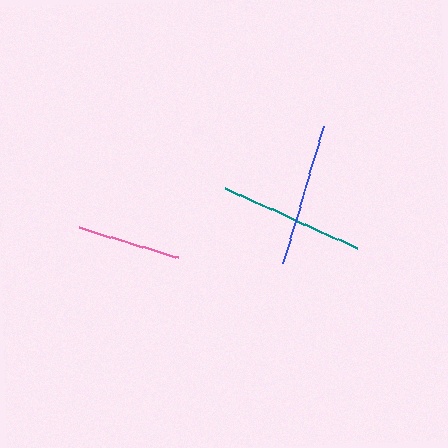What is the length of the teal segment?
The teal segment is approximately 144 pixels long.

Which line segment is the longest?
The teal line is the longest at approximately 144 pixels.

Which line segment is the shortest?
The pink line is the shortest at approximately 104 pixels.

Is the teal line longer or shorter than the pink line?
The teal line is longer than the pink line.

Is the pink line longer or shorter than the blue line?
The blue line is longer than the pink line.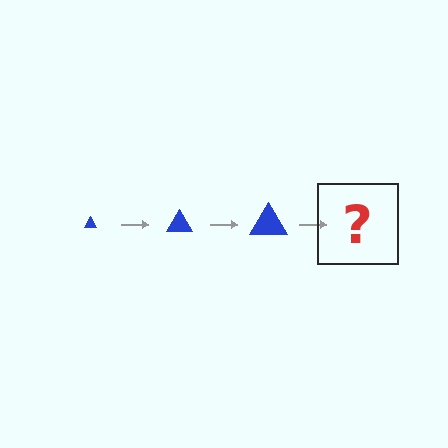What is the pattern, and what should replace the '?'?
The pattern is that the triangle gets progressively larger each step. The '?' should be a blue triangle, larger than the previous one.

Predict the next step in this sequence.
The next step is a blue triangle, larger than the previous one.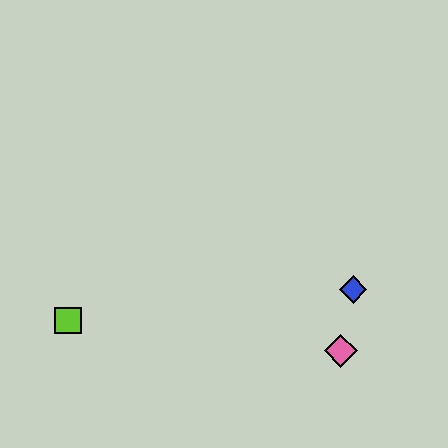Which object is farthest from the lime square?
The blue diamond is farthest from the lime square.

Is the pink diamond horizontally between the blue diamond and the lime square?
Yes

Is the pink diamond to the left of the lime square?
No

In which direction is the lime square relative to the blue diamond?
The lime square is to the left of the blue diamond.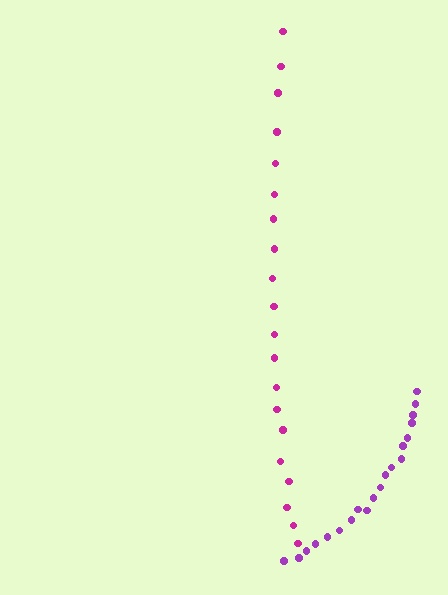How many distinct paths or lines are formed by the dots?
There are 2 distinct paths.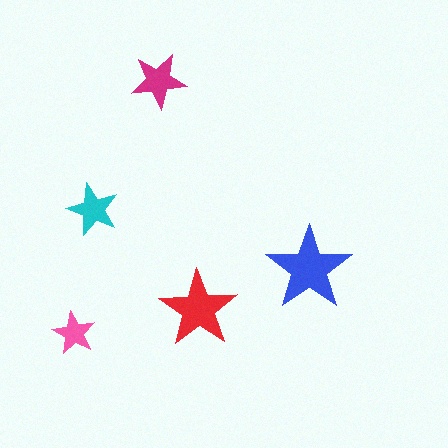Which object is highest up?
The magenta star is topmost.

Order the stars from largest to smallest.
the blue one, the red one, the magenta one, the cyan one, the pink one.